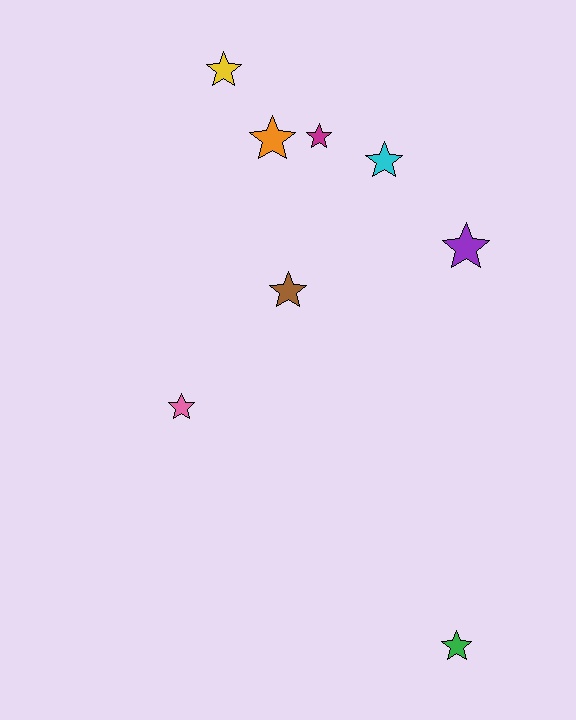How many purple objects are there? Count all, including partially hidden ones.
There is 1 purple object.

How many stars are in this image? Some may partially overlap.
There are 8 stars.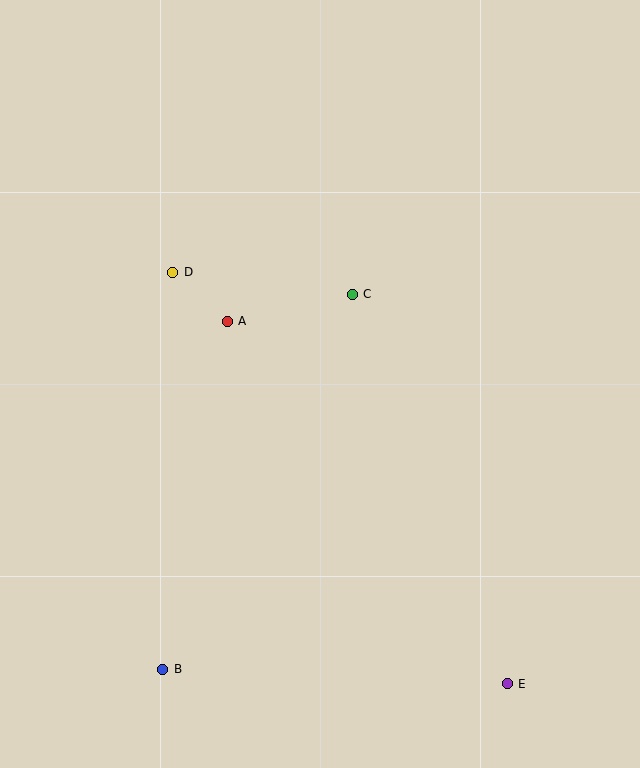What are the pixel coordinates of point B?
Point B is at (163, 669).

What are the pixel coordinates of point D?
Point D is at (173, 272).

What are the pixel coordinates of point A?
Point A is at (227, 321).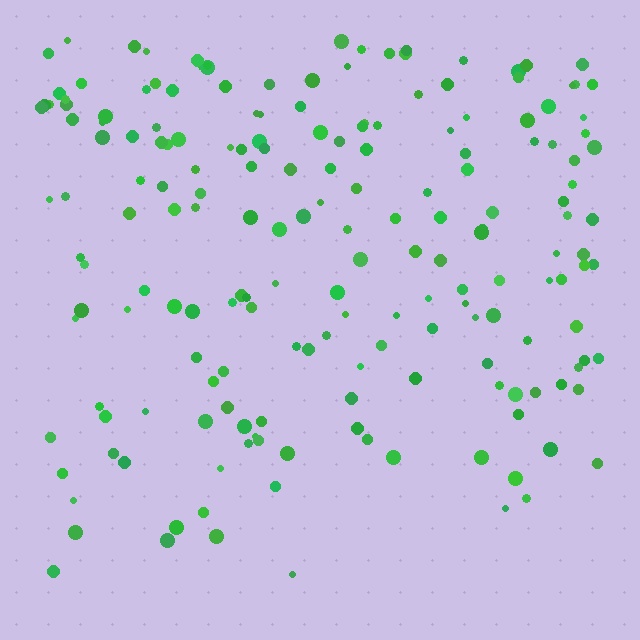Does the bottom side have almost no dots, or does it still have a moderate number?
Still a moderate number, just noticeably fewer than the top.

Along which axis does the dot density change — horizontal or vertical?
Vertical.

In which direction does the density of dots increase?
From bottom to top, with the top side densest.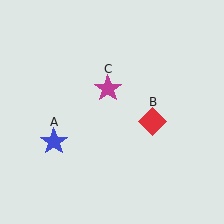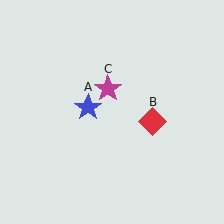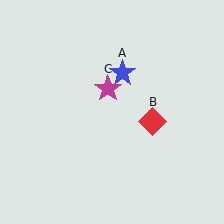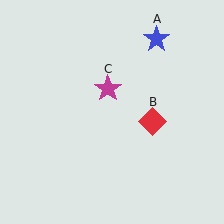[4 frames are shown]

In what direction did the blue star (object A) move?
The blue star (object A) moved up and to the right.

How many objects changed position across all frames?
1 object changed position: blue star (object A).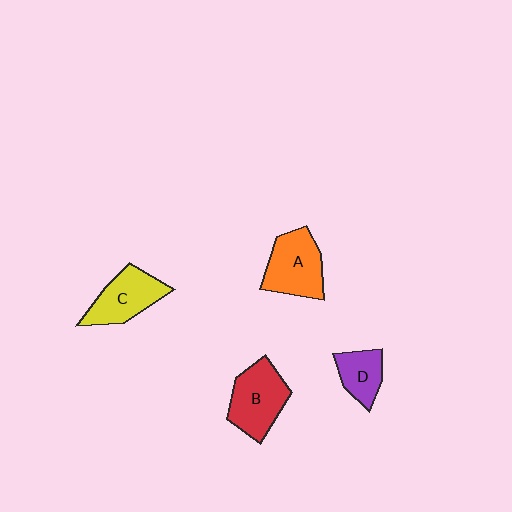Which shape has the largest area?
Shape B (red).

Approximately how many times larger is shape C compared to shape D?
Approximately 1.5 times.